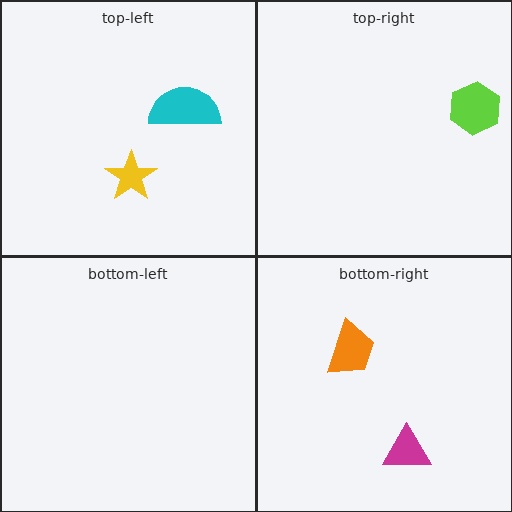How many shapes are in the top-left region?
2.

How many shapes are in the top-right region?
1.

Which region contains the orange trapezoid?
The bottom-right region.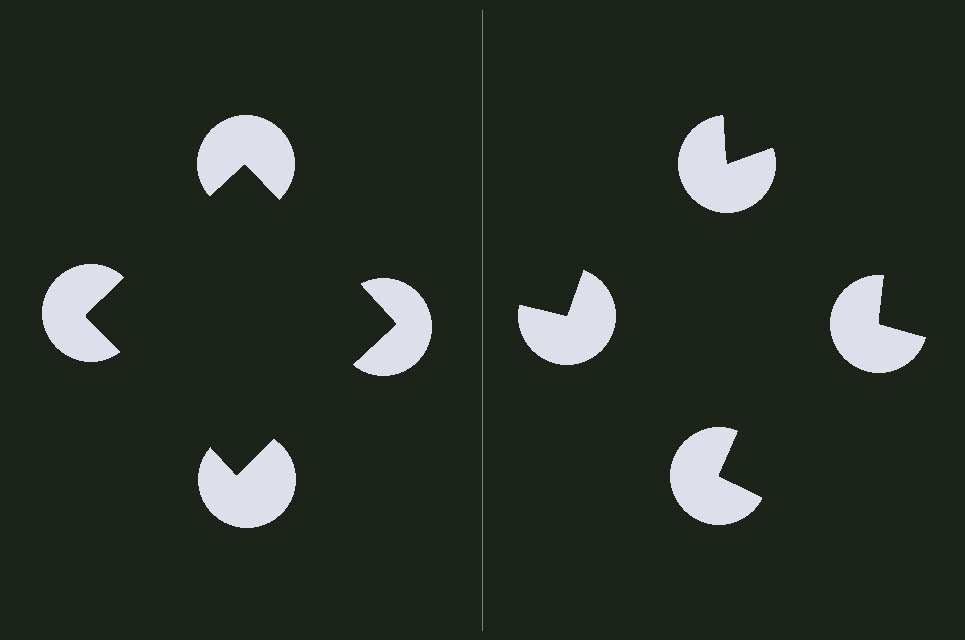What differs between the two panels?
The pac-man discs are positioned identically on both sides; only the wedge orientations differ. On the left they align to a square; on the right they are misaligned.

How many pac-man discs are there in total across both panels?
8 — 4 on each side.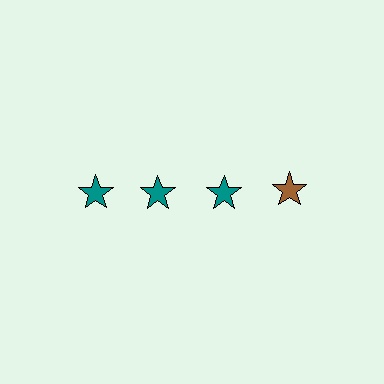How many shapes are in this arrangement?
There are 4 shapes arranged in a grid pattern.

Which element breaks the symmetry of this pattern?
The brown star in the top row, second from right column breaks the symmetry. All other shapes are teal stars.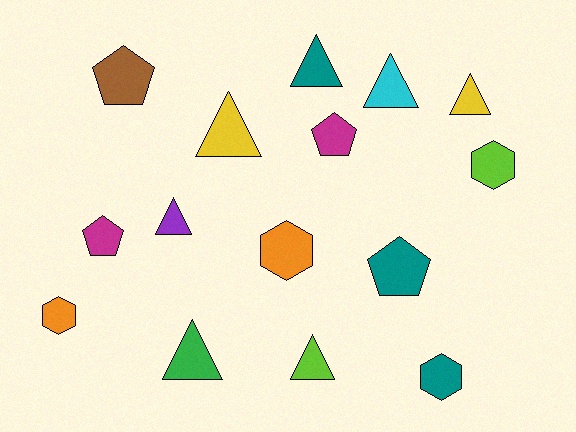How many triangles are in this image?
There are 7 triangles.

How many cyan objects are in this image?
There is 1 cyan object.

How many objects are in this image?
There are 15 objects.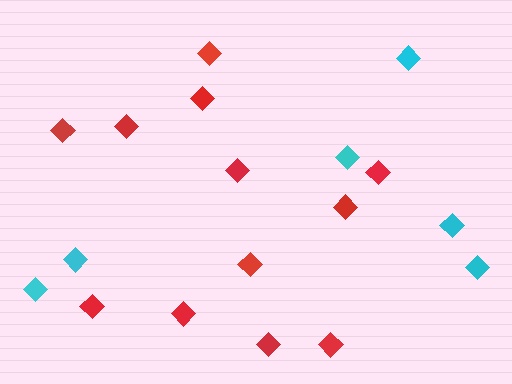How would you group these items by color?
There are 2 groups: one group of red diamonds (12) and one group of cyan diamonds (6).